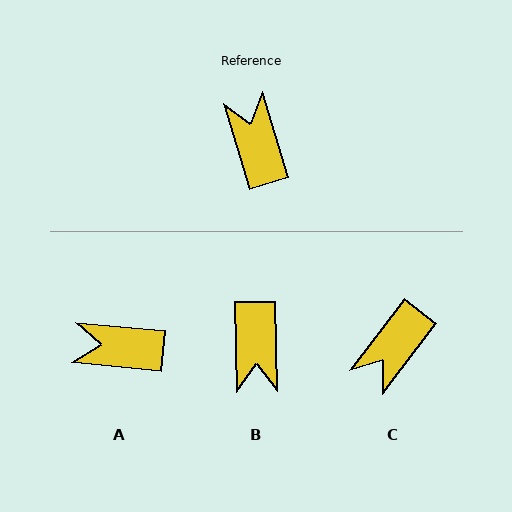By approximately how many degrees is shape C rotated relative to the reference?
Approximately 126 degrees counter-clockwise.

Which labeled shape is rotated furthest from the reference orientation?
B, about 164 degrees away.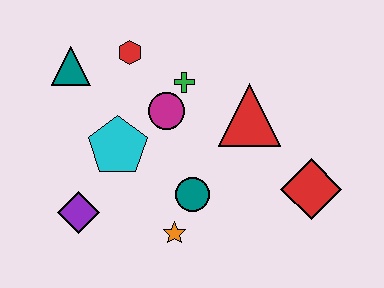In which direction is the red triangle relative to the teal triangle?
The red triangle is to the right of the teal triangle.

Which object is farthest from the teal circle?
The teal triangle is farthest from the teal circle.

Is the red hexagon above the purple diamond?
Yes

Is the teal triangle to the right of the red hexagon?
No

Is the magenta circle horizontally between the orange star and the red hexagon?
Yes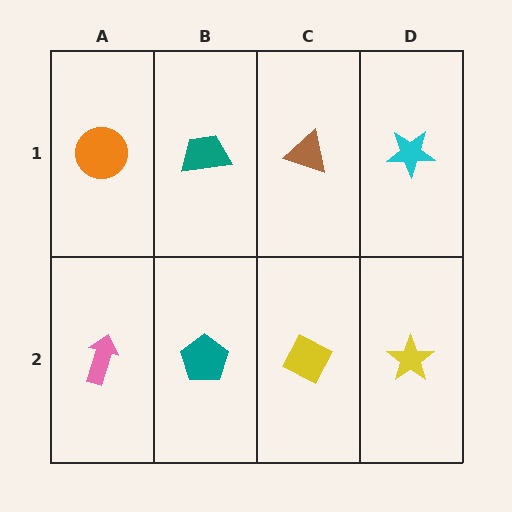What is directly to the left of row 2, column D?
A yellow diamond.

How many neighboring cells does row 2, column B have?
3.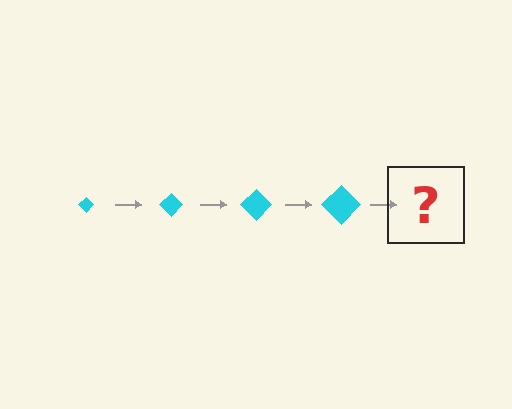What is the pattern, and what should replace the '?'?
The pattern is that the diamond gets progressively larger each step. The '?' should be a cyan diamond, larger than the previous one.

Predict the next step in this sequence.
The next step is a cyan diamond, larger than the previous one.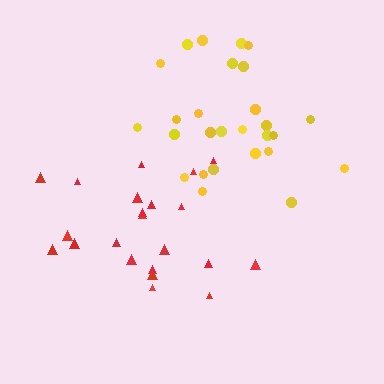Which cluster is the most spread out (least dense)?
Red.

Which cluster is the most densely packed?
Yellow.